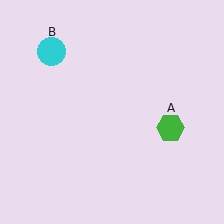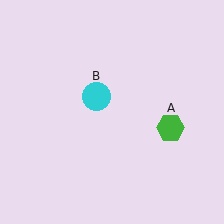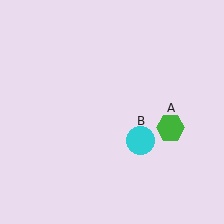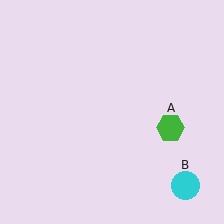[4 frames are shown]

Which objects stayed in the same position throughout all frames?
Green hexagon (object A) remained stationary.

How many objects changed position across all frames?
1 object changed position: cyan circle (object B).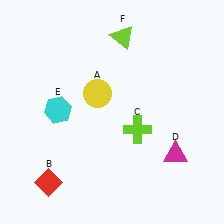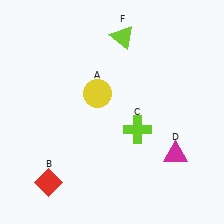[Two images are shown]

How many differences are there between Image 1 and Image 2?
There is 1 difference between the two images.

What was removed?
The cyan hexagon (E) was removed in Image 2.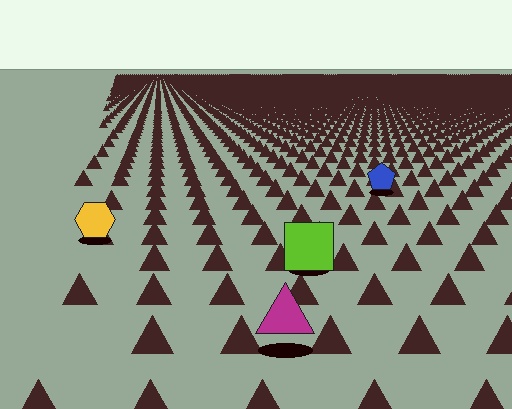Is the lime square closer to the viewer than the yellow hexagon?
Yes. The lime square is closer — you can tell from the texture gradient: the ground texture is coarser near it.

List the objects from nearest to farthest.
From nearest to farthest: the magenta triangle, the lime square, the yellow hexagon, the blue pentagon.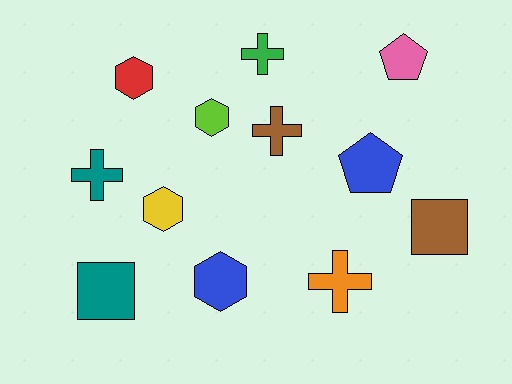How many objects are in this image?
There are 12 objects.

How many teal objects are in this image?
There are 2 teal objects.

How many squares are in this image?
There are 2 squares.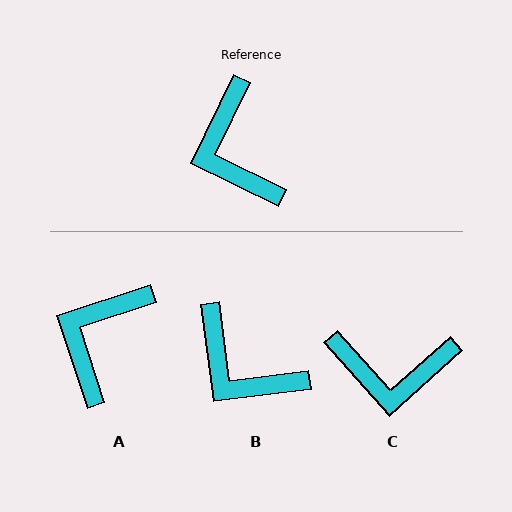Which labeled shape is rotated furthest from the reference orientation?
C, about 68 degrees away.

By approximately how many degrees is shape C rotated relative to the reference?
Approximately 68 degrees counter-clockwise.